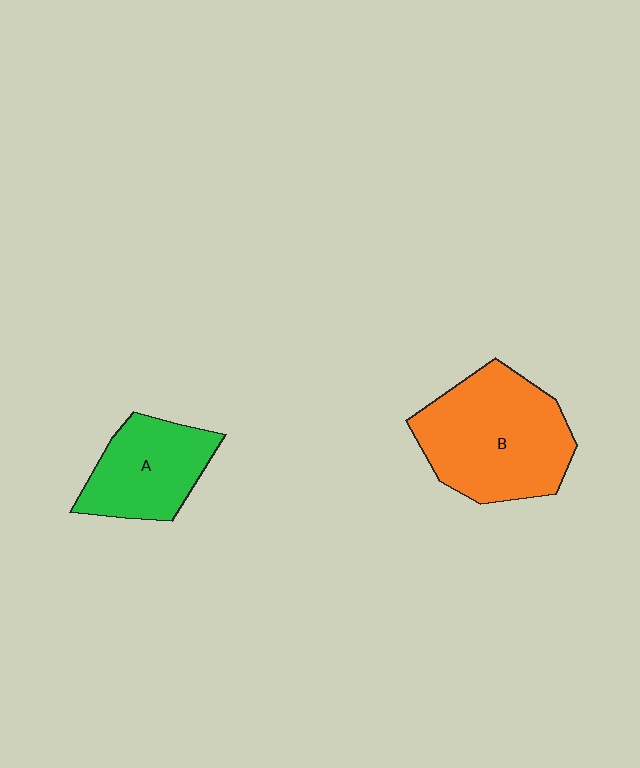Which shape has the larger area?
Shape B (orange).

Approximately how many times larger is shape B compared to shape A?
Approximately 1.6 times.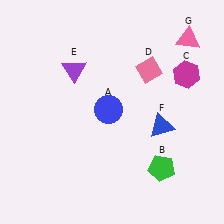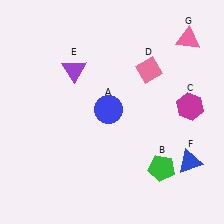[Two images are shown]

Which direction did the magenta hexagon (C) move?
The magenta hexagon (C) moved down.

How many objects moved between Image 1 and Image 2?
2 objects moved between the two images.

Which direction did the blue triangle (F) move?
The blue triangle (F) moved down.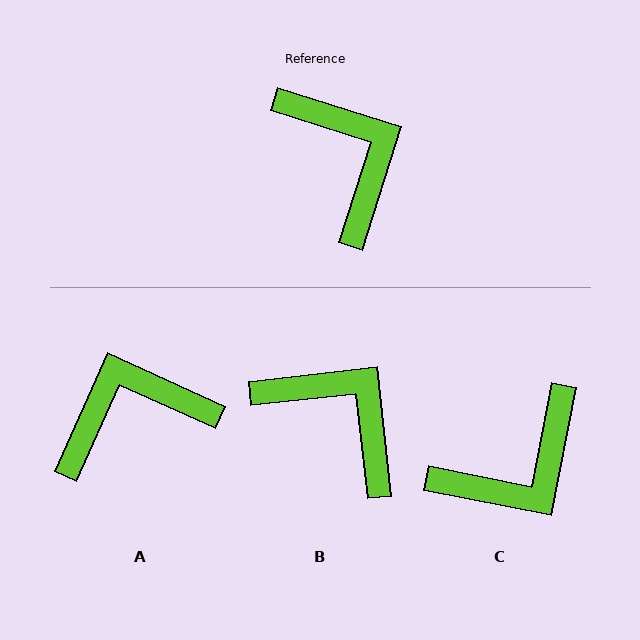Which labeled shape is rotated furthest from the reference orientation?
C, about 84 degrees away.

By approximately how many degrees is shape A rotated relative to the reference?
Approximately 83 degrees counter-clockwise.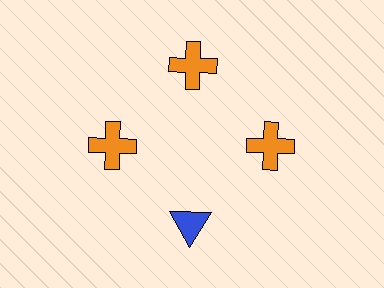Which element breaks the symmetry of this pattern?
The blue triangle at roughly the 6 o'clock position breaks the symmetry. All other shapes are orange crosses.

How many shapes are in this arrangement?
There are 4 shapes arranged in a ring pattern.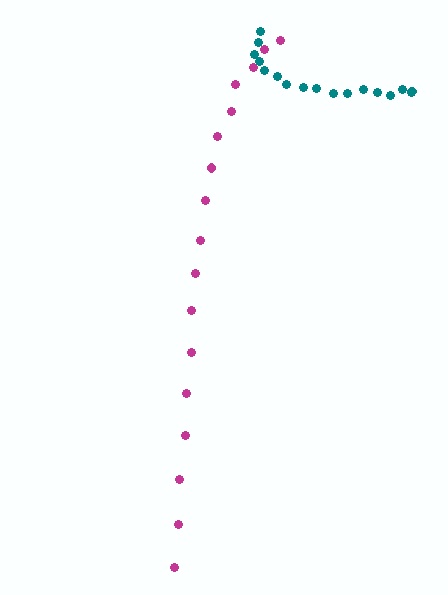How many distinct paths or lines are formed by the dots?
There are 2 distinct paths.